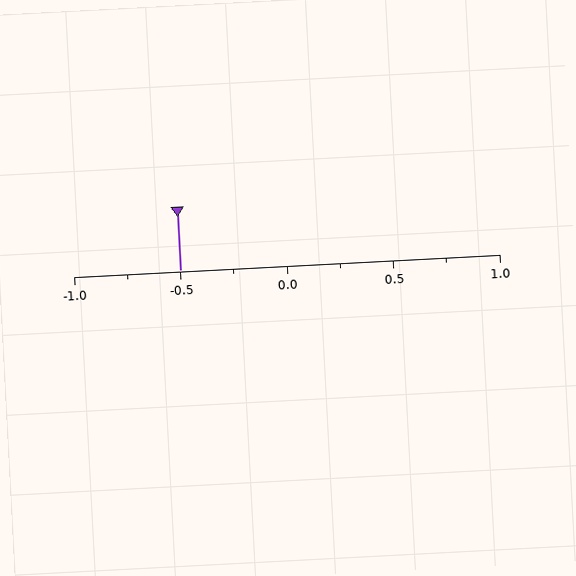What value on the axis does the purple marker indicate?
The marker indicates approximately -0.5.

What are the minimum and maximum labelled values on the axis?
The axis runs from -1.0 to 1.0.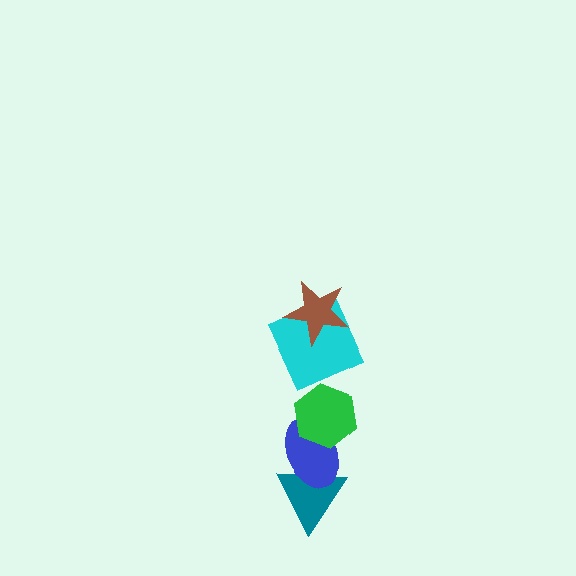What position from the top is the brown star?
The brown star is 1st from the top.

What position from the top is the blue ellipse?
The blue ellipse is 4th from the top.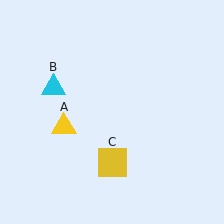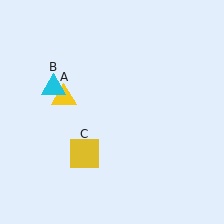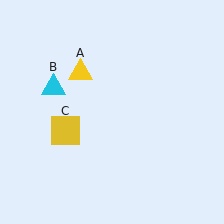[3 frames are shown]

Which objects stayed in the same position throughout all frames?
Cyan triangle (object B) remained stationary.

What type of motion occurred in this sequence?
The yellow triangle (object A), yellow square (object C) rotated clockwise around the center of the scene.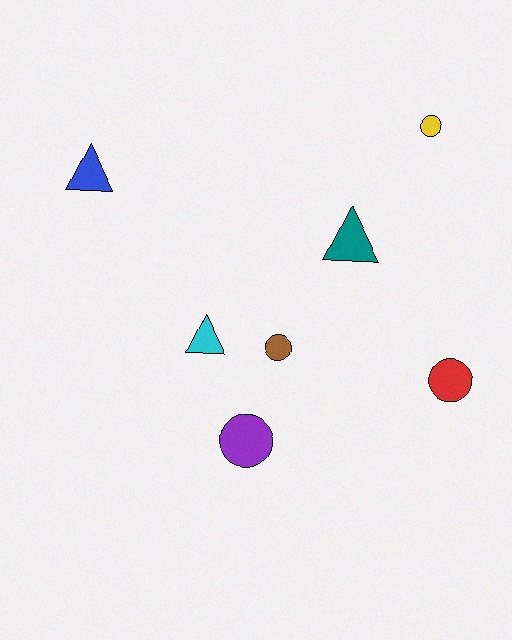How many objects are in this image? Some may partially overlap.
There are 7 objects.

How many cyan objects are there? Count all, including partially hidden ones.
There is 1 cyan object.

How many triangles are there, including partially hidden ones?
There are 3 triangles.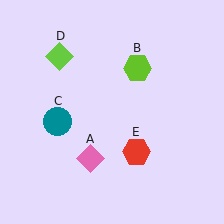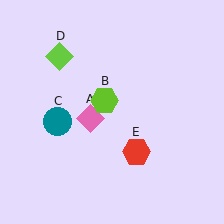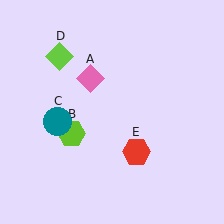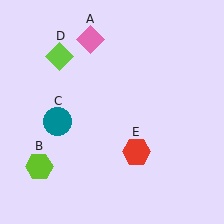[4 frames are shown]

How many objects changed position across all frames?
2 objects changed position: pink diamond (object A), lime hexagon (object B).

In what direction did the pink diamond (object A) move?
The pink diamond (object A) moved up.